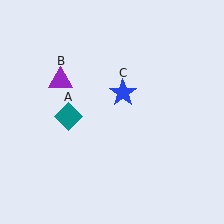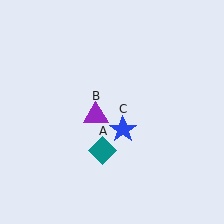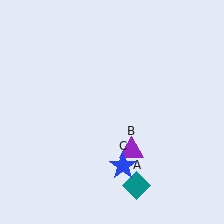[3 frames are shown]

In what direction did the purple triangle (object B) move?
The purple triangle (object B) moved down and to the right.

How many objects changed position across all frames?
3 objects changed position: teal diamond (object A), purple triangle (object B), blue star (object C).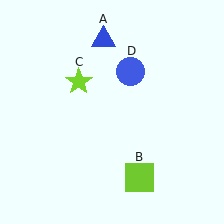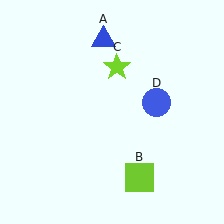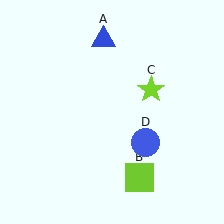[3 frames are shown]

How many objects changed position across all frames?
2 objects changed position: lime star (object C), blue circle (object D).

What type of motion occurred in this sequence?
The lime star (object C), blue circle (object D) rotated clockwise around the center of the scene.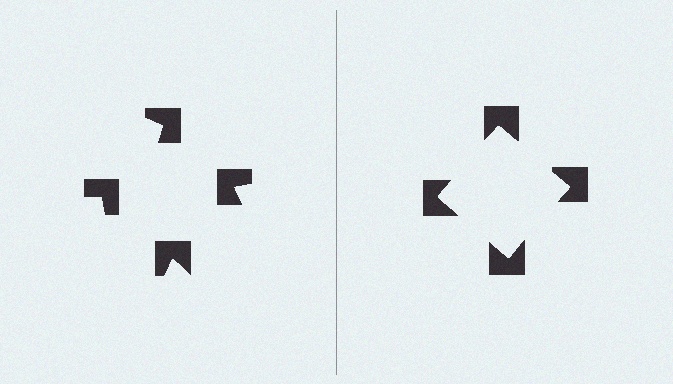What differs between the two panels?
The notched squares are positioned identically on both sides; only the wedge orientations differ. On the right they align to a square; on the left they are misaligned.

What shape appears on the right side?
An illusory square.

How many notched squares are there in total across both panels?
8 — 4 on each side.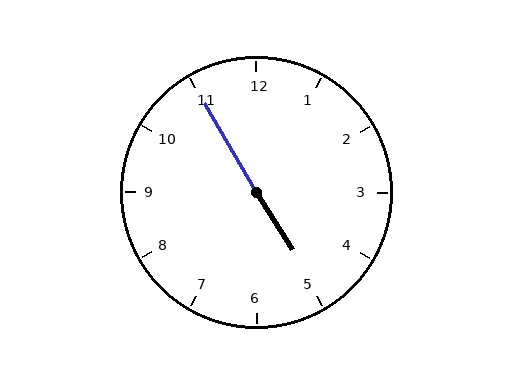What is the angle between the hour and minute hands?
Approximately 178 degrees.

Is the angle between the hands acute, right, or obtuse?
It is obtuse.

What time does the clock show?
4:55.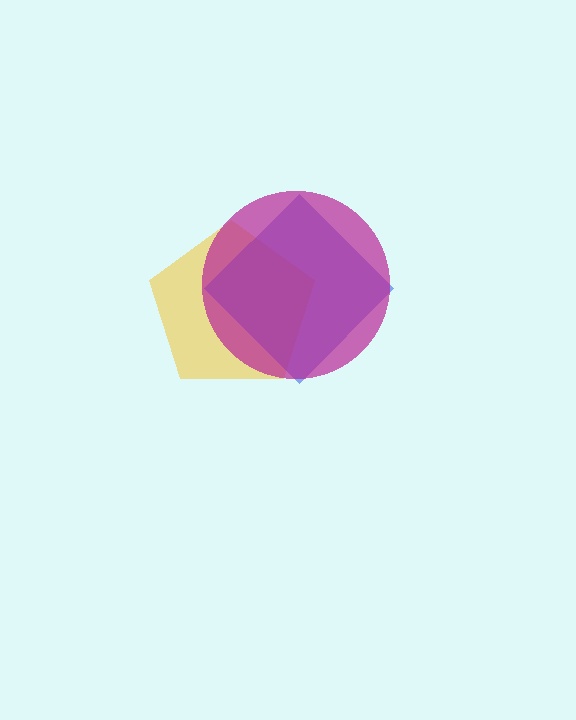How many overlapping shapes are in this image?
There are 3 overlapping shapes in the image.